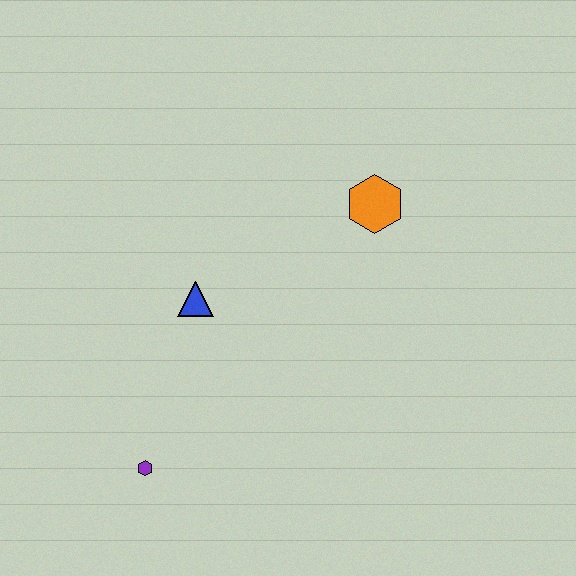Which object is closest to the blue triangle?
The purple hexagon is closest to the blue triangle.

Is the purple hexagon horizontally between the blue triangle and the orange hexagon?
No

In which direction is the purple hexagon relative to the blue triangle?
The purple hexagon is below the blue triangle.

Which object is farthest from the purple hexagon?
The orange hexagon is farthest from the purple hexagon.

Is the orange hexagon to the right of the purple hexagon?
Yes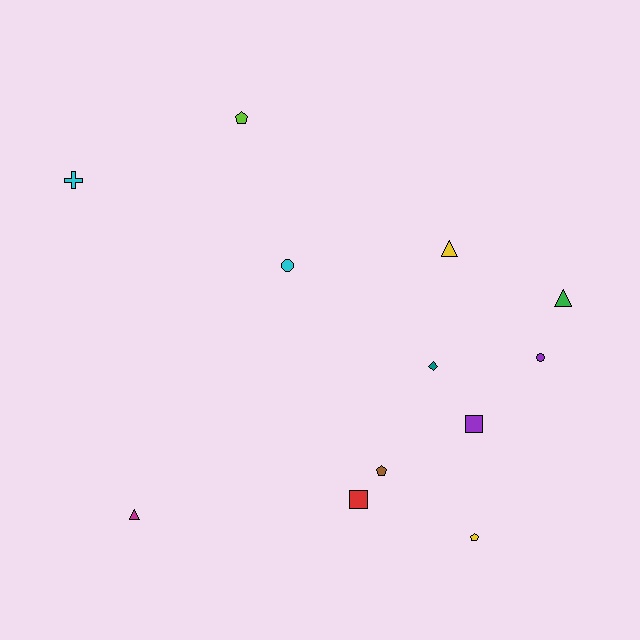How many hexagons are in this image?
There are no hexagons.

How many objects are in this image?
There are 12 objects.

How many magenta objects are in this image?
There is 1 magenta object.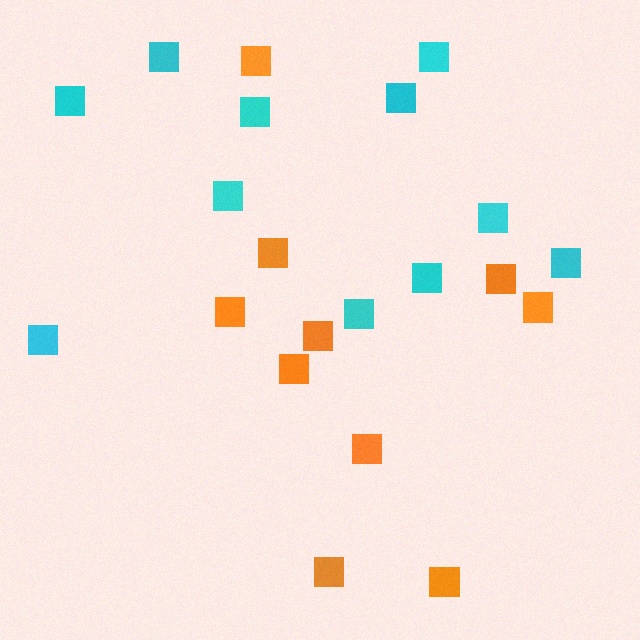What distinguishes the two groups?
There are 2 groups: one group of orange squares (10) and one group of cyan squares (11).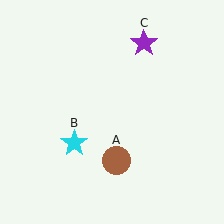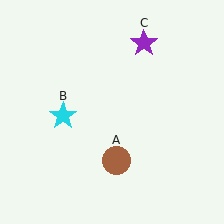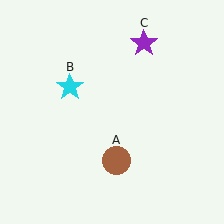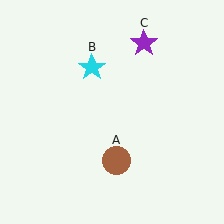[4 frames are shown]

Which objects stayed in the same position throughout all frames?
Brown circle (object A) and purple star (object C) remained stationary.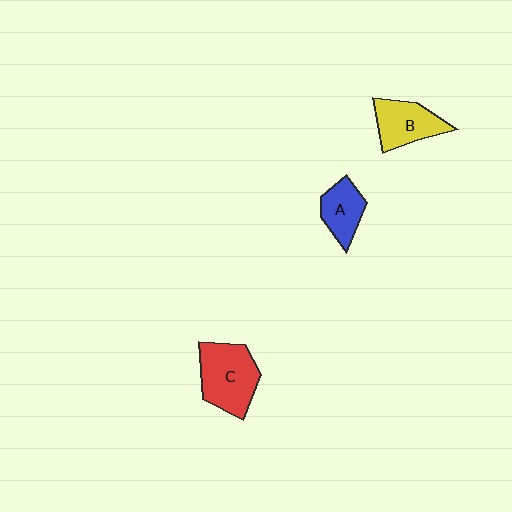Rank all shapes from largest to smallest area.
From largest to smallest: C (red), B (yellow), A (blue).